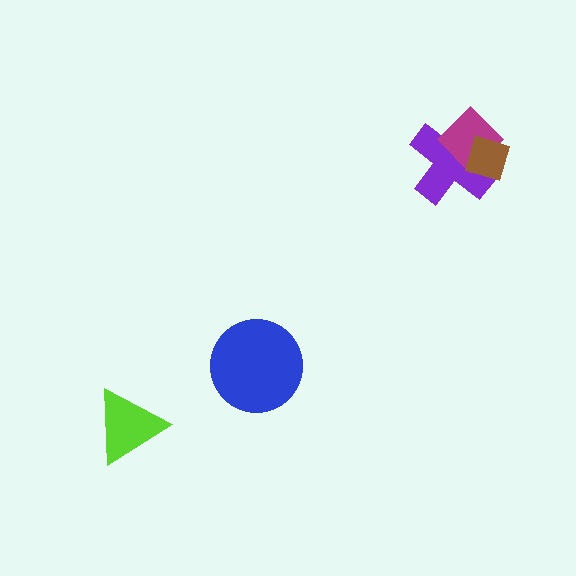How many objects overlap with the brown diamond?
2 objects overlap with the brown diamond.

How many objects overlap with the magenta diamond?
2 objects overlap with the magenta diamond.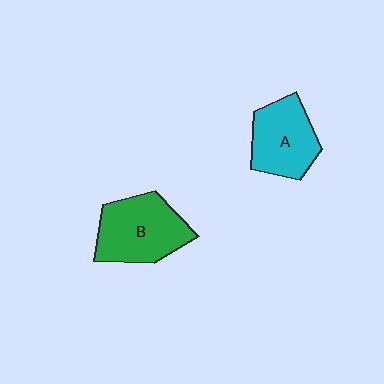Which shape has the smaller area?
Shape A (cyan).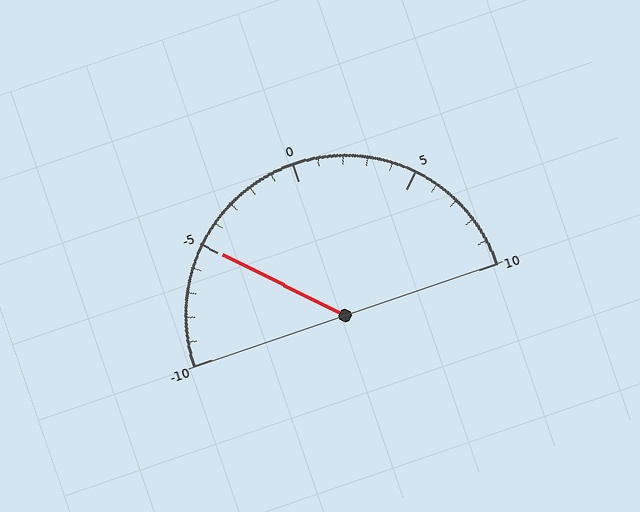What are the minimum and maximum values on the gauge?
The gauge ranges from -10 to 10.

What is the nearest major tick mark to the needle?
The nearest major tick mark is -5.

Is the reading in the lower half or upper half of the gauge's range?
The reading is in the lower half of the range (-10 to 10).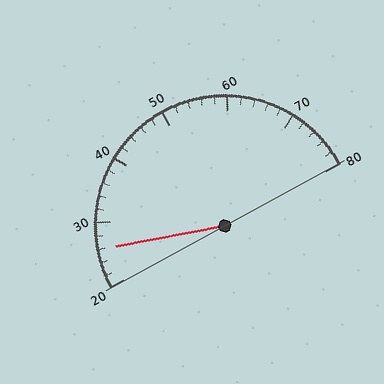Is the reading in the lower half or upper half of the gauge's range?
The reading is in the lower half of the range (20 to 80).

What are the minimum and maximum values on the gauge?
The gauge ranges from 20 to 80.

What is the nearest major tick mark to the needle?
The nearest major tick mark is 30.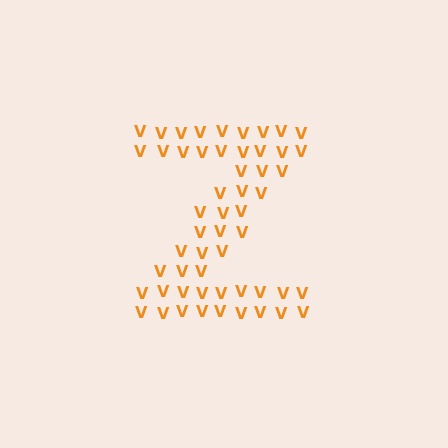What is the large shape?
The large shape is the letter Z.